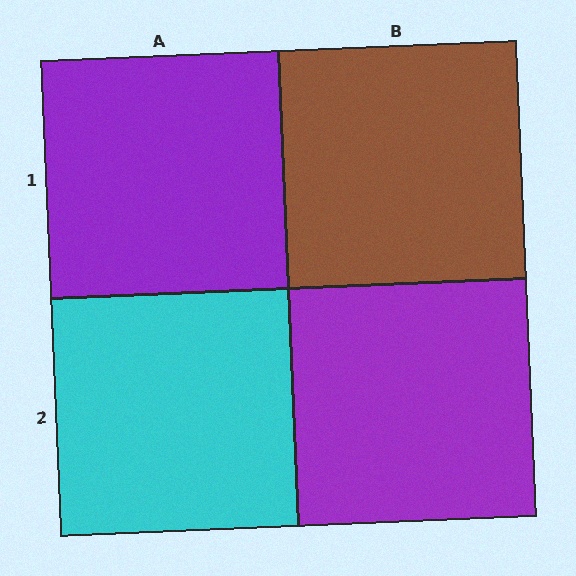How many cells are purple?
2 cells are purple.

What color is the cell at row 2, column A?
Cyan.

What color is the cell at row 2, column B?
Purple.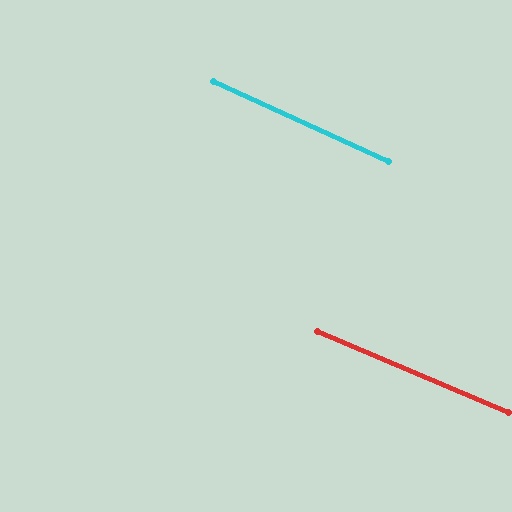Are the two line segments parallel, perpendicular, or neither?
Parallel — their directions differ by only 1.5°.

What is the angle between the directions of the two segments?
Approximately 1 degree.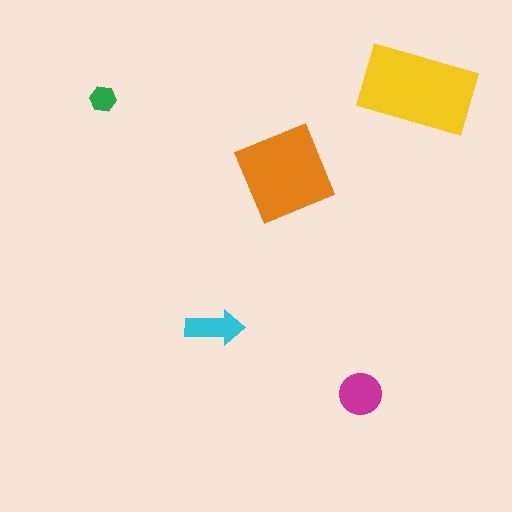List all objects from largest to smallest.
The yellow rectangle, the orange diamond, the magenta circle, the cyan arrow, the green hexagon.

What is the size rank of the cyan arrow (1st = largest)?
4th.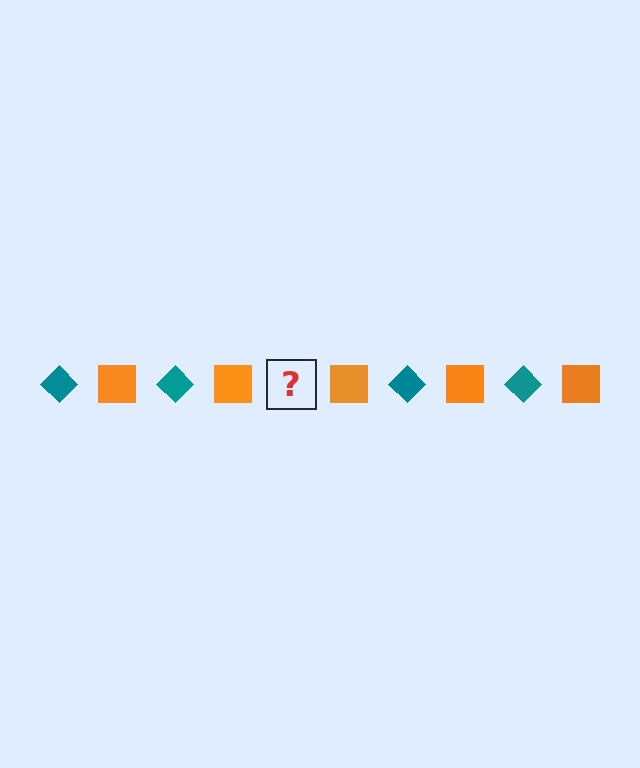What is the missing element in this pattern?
The missing element is a teal diamond.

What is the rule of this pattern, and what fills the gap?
The rule is that the pattern alternates between teal diamond and orange square. The gap should be filled with a teal diamond.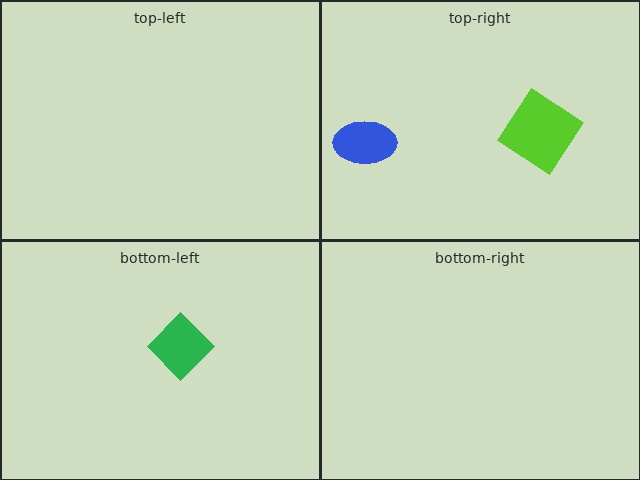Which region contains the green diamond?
The bottom-left region.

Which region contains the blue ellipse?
The top-right region.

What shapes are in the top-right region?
The blue ellipse, the lime diamond.